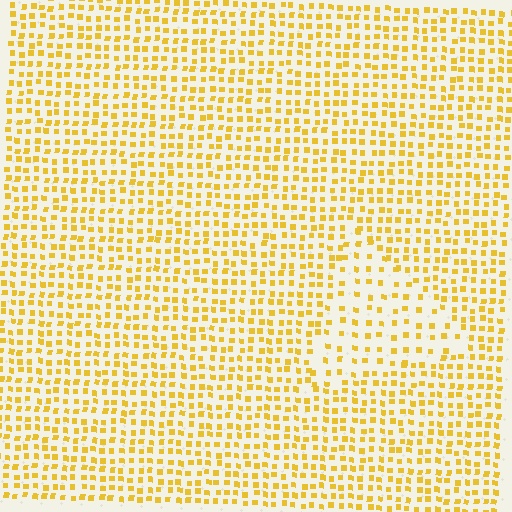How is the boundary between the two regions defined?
The boundary is defined by a change in element density (approximately 1.8x ratio). All elements are the same color, size, and shape.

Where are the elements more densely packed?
The elements are more densely packed outside the triangle boundary.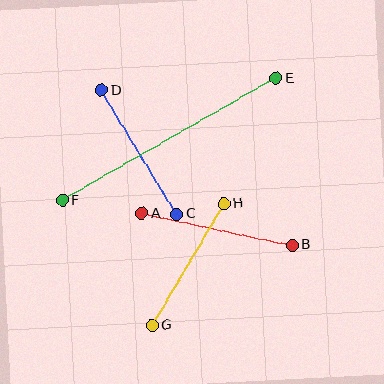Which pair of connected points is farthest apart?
Points E and F are farthest apart.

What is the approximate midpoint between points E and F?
The midpoint is at approximately (169, 140) pixels.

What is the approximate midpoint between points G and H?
The midpoint is at approximately (188, 265) pixels.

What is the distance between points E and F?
The distance is approximately 246 pixels.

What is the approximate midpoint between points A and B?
The midpoint is at approximately (217, 229) pixels.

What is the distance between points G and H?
The distance is approximately 141 pixels.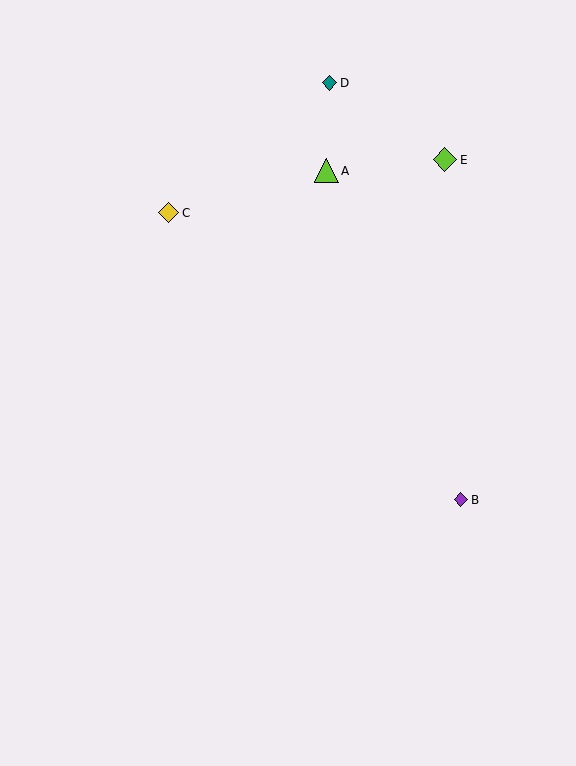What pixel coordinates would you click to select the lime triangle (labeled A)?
Click at (326, 171) to select the lime triangle A.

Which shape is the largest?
The lime diamond (labeled E) is the largest.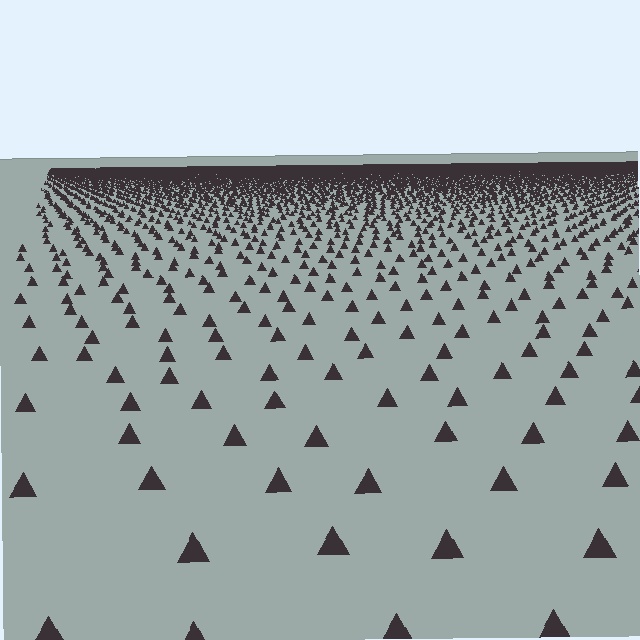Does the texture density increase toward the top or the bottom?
Density increases toward the top.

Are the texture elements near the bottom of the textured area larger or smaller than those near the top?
Larger. Near the bottom, elements are closer to the viewer and appear at a bigger on-screen size.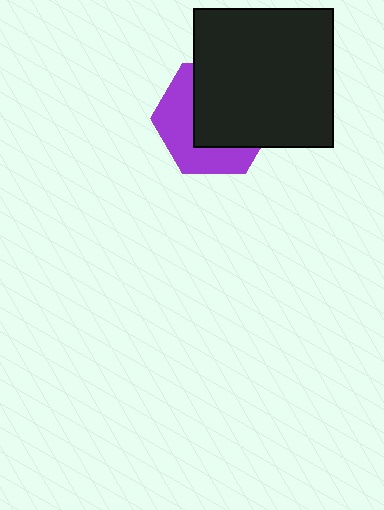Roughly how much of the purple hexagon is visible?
A small part of it is visible (roughly 43%).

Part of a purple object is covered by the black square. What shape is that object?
It is a hexagon.